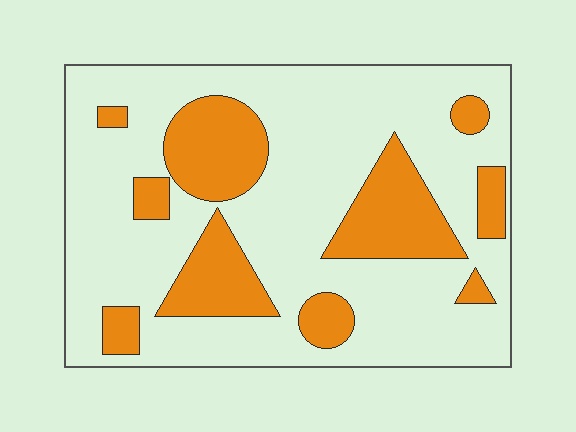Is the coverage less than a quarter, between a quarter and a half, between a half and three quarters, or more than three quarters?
Between a quarter and a half.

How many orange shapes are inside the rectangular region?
10.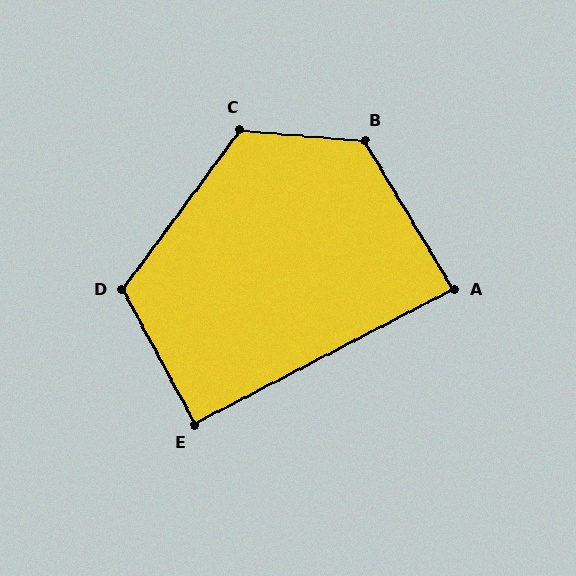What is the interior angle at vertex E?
Approximately 91 degrees (approximately right).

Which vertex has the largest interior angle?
B, at approximately 126 degrees.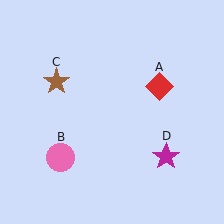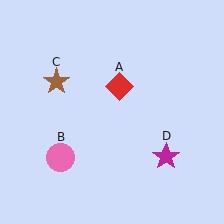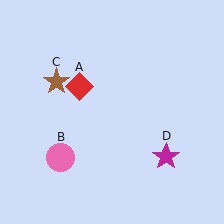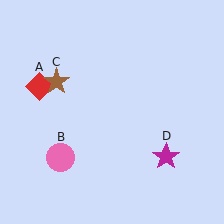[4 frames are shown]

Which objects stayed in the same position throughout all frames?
Pink circle (object B) and brown star (object C) and magenta star (object D) remained stationary.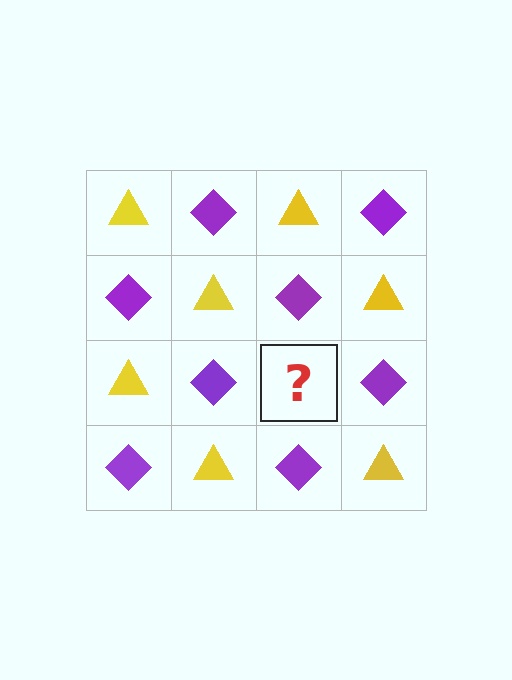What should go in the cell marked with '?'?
The missing cell should contain a yellow triangle.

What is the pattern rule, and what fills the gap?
The rule is that it alternates yellow triangle and purple diamond in a checkerboard pattern. The gap should be filled with a yellow triangle.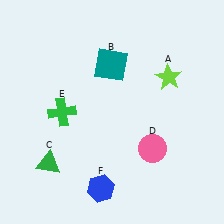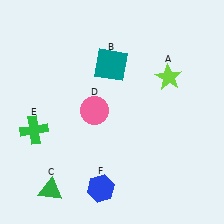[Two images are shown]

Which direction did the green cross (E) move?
The green cross (E) moved left.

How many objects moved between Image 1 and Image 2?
3 objects moved between the two images.